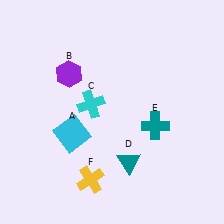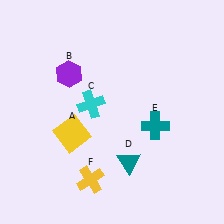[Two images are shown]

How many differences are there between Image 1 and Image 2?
There is 1 difference between the two images.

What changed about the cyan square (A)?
In Image 1, A is cyan. In Image 2, it changed to yellow.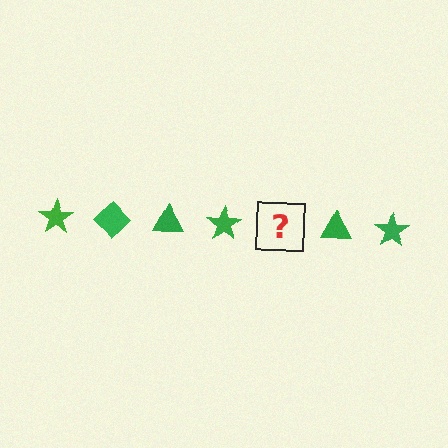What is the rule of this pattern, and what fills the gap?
The rule is that the pattern cycles through star, diamond, triangle shapes in green. The gap should be filled with a green diamond.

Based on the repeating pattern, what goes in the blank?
The blank should be a green diamond.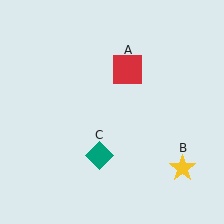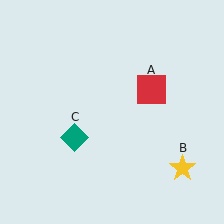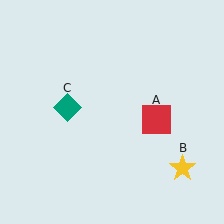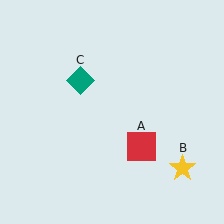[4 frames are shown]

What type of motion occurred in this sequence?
The red square (object A), teal diamond (object C) rotated clockwise around the center of the scene.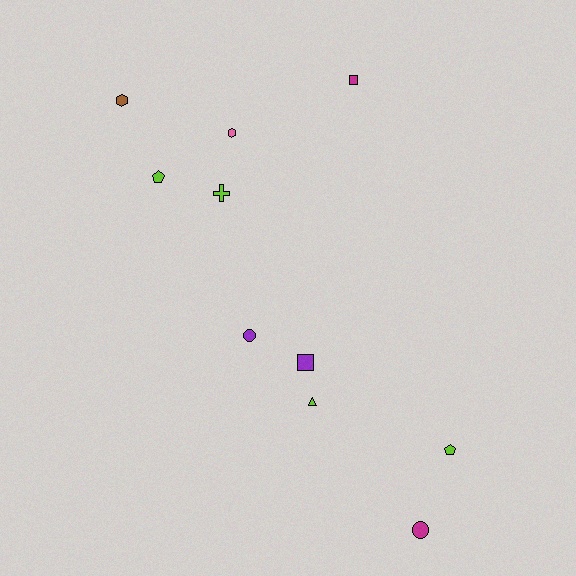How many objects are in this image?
There are 10 objects.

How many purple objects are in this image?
There are 2 purple objects.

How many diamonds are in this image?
There are no diamonds.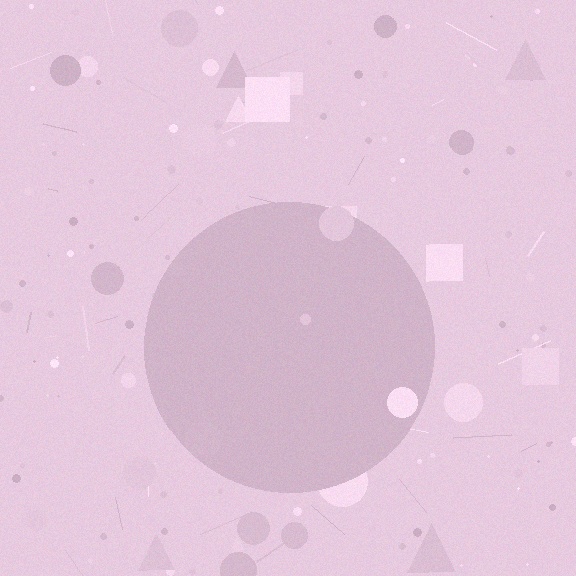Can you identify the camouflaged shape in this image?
The camouflaged shape is a circle.